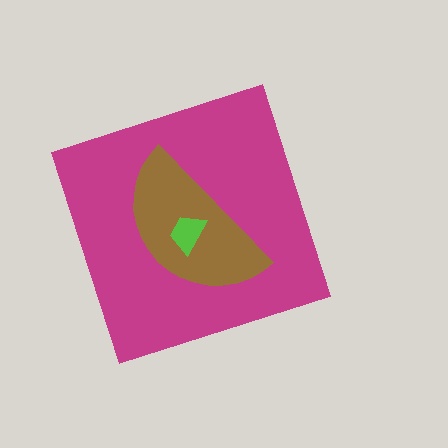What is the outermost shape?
The magenta diamond.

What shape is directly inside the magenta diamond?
The brown semicircle.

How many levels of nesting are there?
3.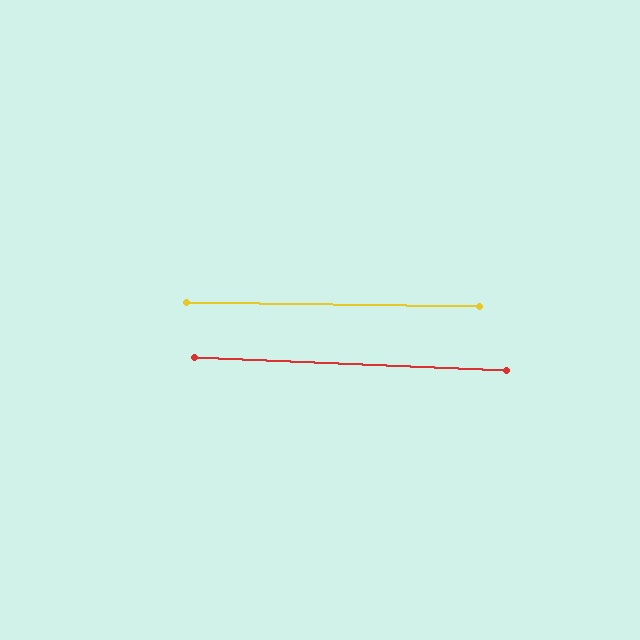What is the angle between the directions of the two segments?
Approximately 1 degree.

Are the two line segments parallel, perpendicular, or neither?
Parallel — their directions differ by only 1.5°.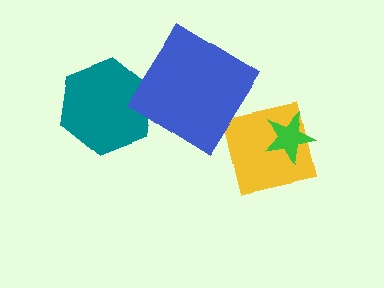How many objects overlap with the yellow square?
1 object overlaps with the yellow square.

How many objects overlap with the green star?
1 object overlaps with the green star.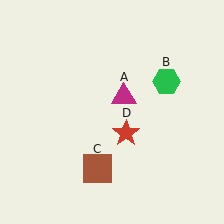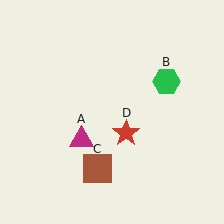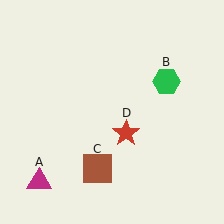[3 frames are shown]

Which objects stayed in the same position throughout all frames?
Green hexagon (object B) and brown square (object C) and red star (object D) remained stationary.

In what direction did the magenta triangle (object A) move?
The magenta triangle (object A) moved down and to the left.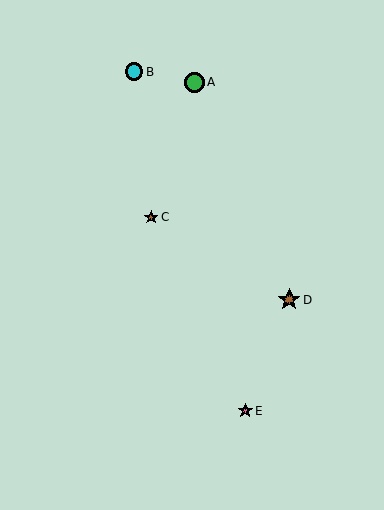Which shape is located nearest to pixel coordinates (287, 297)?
The brown star (labeled D) at (289, 300) is nearest to that location.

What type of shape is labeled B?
Shape B is a cyan circle.